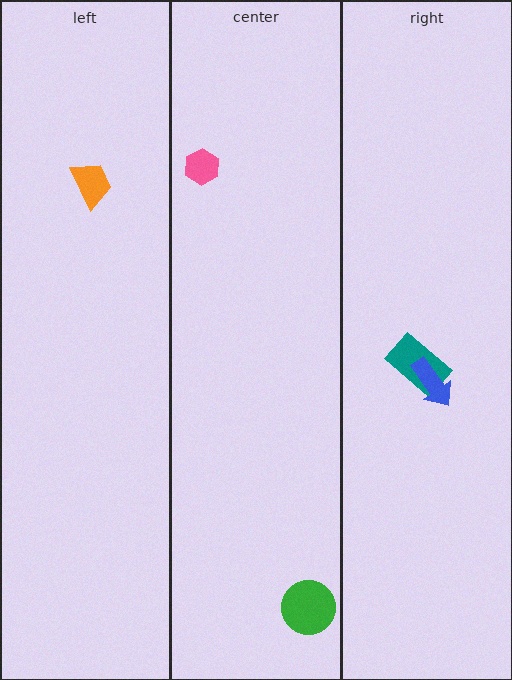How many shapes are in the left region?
1.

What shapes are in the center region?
The pink hexagon, the green circle.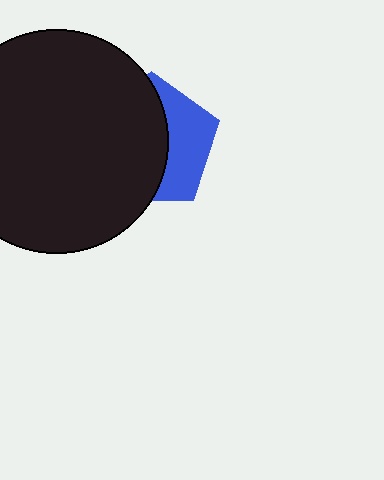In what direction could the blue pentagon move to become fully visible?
The blue pentagon could move right. That would shift it out from behind the black circle entirely.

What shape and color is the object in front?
The object in front is a black circle.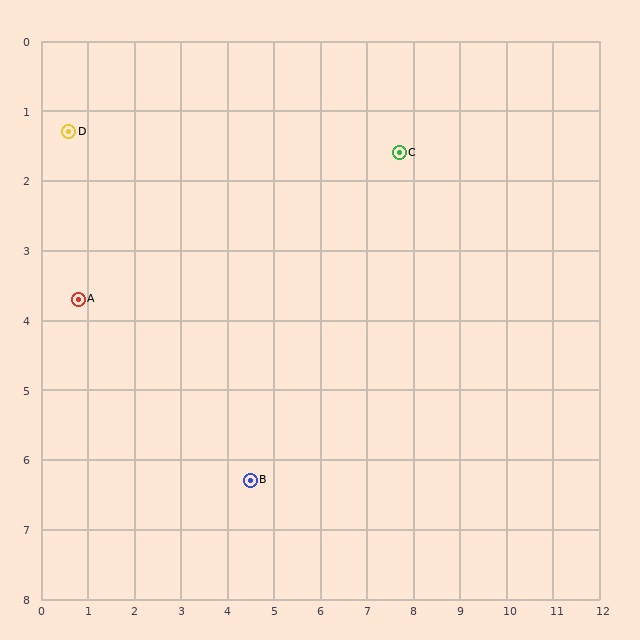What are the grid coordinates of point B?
Point B is at approximately (4.5, 6.3).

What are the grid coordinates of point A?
Point A is at approximately (0.8, 3.7).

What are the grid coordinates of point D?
Point D is at approximately (0.6, 1.3).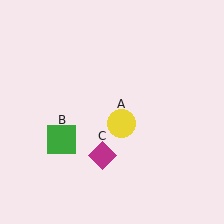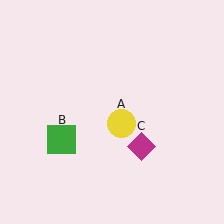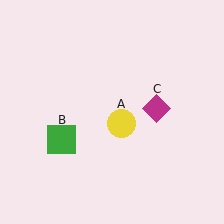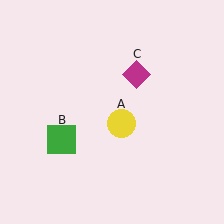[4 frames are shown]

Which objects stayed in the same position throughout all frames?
Yellow circle (object A) and green square (object B) remained stationary.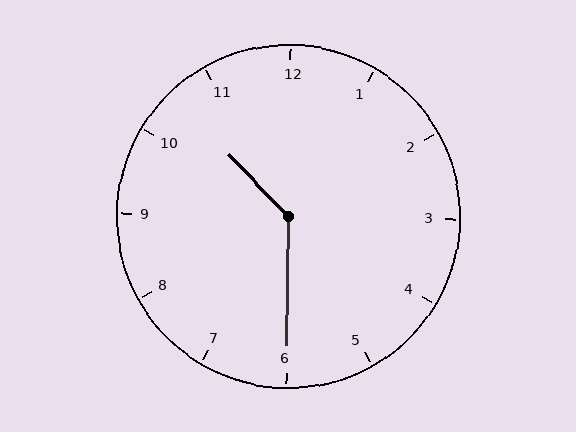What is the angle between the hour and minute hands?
Approximately 135 degrees.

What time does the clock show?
10:30.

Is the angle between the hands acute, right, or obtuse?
It is obtuse.